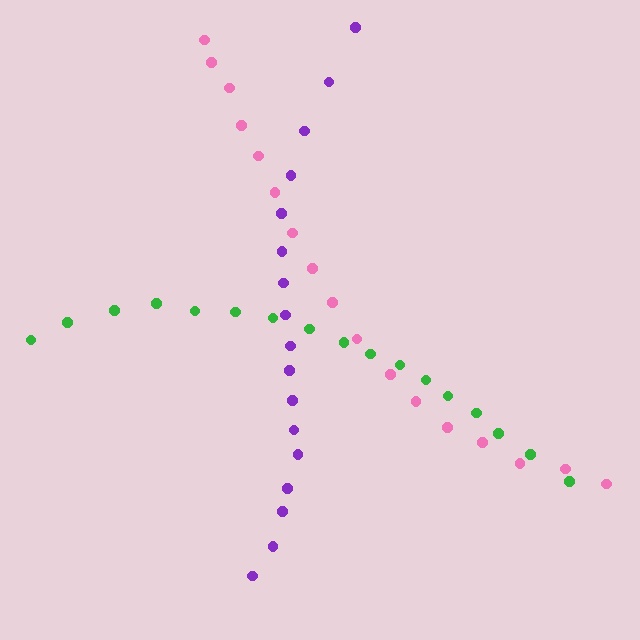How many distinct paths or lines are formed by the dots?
There are 3 distinct paths.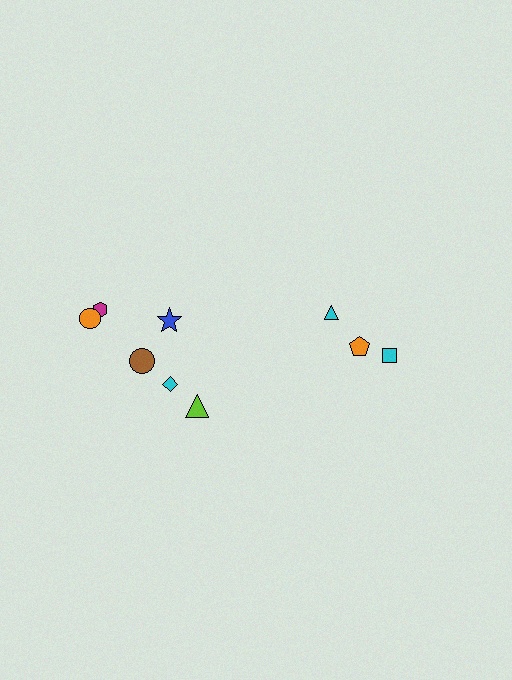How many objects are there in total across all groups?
There are 9 objects.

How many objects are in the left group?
There are 6 objects.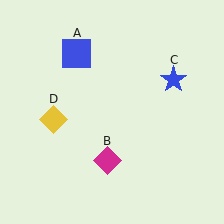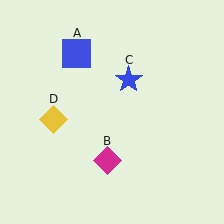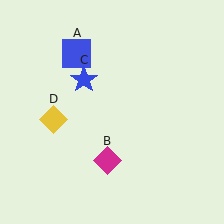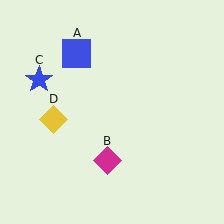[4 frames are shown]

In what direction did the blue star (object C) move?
The blue star (object C) moved left.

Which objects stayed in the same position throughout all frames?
Blue square (object A) and magenta diamond (object B) and yellow diamond (object D) remained stationary.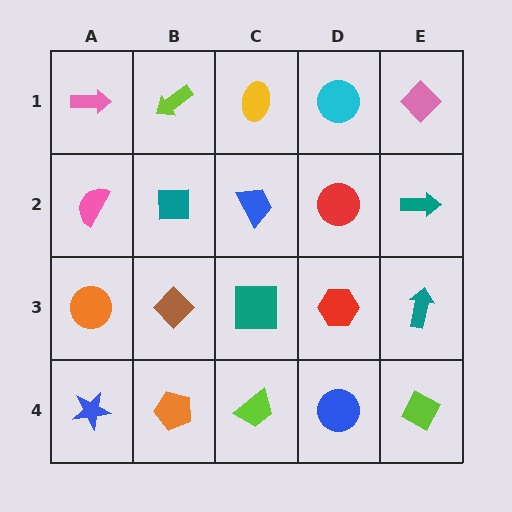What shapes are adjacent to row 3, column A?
A pink semicircle (row 2, column A), a blue star (row 4, column A), a brown diamond (row 3, column B).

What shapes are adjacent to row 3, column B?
A teal square (row 2, column B), an orange pentagon (row 4, column B), an orange circle (row 3, column A), a teal square (row 3, column C).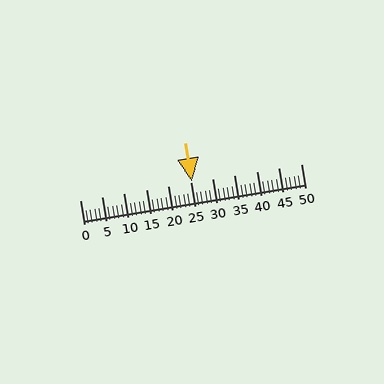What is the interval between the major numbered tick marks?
The major tick marks are spaced 5 units apart.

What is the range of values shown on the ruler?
The ruler shows values from 0 to 50.